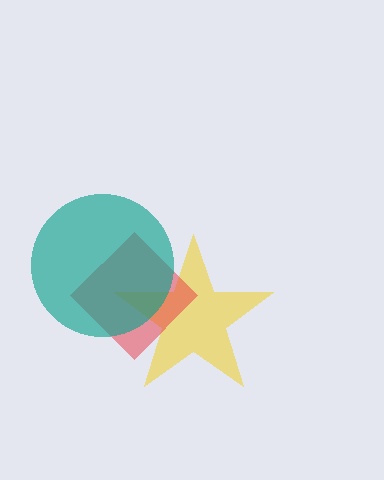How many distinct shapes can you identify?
There are 3 distinct shapes: a yellow star, a red diamond, a teal circle.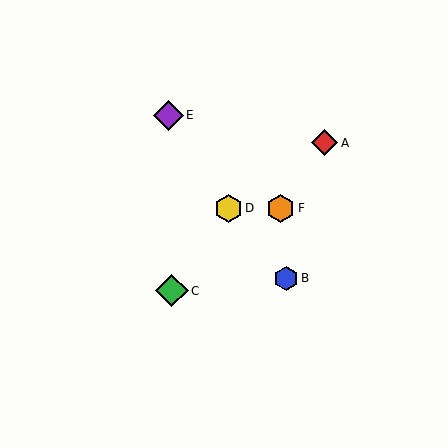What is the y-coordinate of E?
Object E is at y≈115.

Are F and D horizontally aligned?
Yes, both are at y≈208.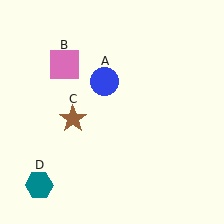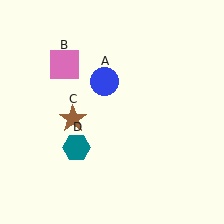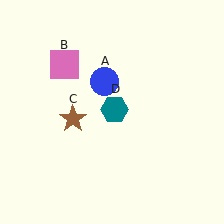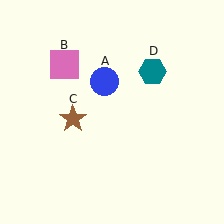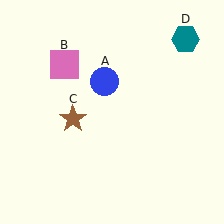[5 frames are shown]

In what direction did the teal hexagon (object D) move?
The teal hexagon (object D) moved up and to the right.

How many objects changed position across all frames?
1 object changed position: teal hexagon (object D).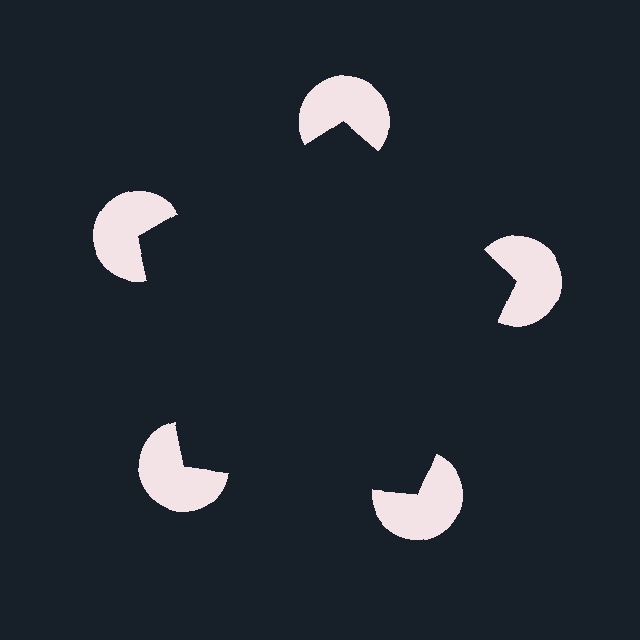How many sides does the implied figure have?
5 sides.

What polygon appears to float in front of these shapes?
An illusory pentagon — its edges are inferred from the aligned wedge cuts in the pac-man discs, not physically drawn.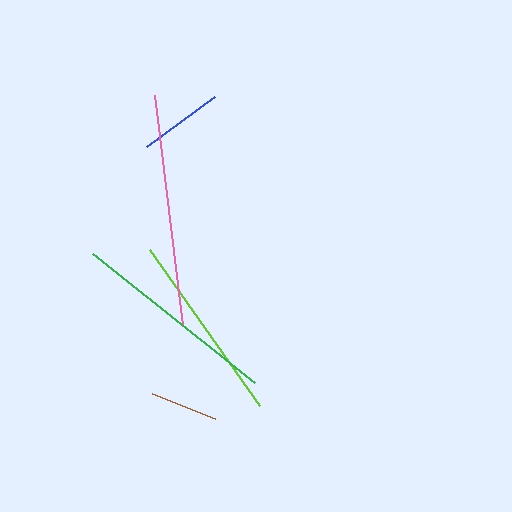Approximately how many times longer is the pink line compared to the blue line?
The pink line is approximately 2.7 times the length of the blue line.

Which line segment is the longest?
The pink line is the longest at approximately 232 pixels.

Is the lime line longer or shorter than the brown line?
The lime line is longer than the brown line.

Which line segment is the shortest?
The brown line is the shortest at approximately 68 pixels.